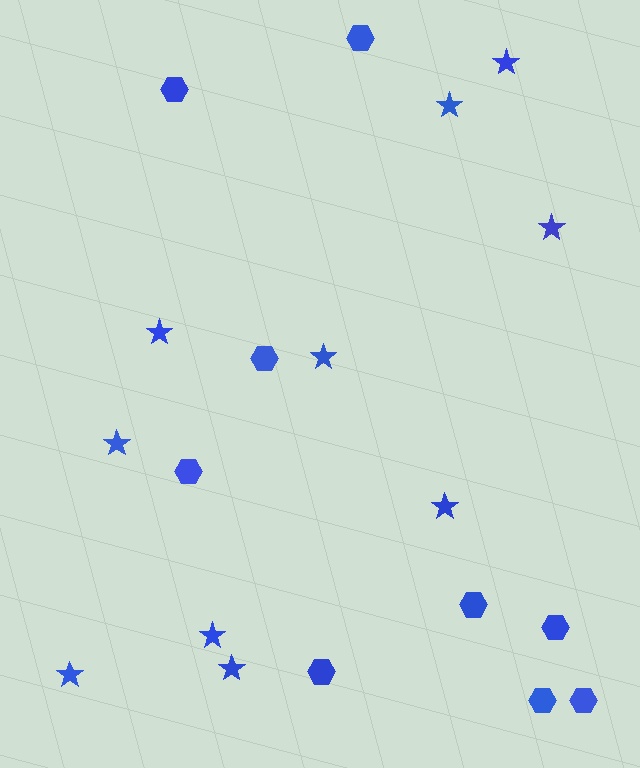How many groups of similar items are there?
There are 2 groups: one group of hexagons (9) and one group of stars (10).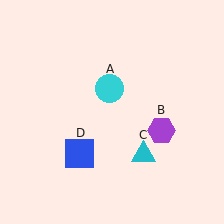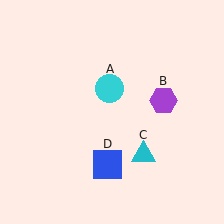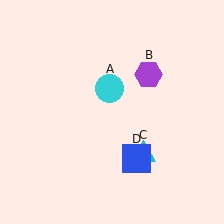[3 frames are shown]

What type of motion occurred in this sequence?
The purple hexagon (object B), blue square (object D) rotated counterclockwise around the center of the scene.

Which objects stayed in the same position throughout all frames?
Cyan circle (object A) and cyan triangle (object C) remained stationary.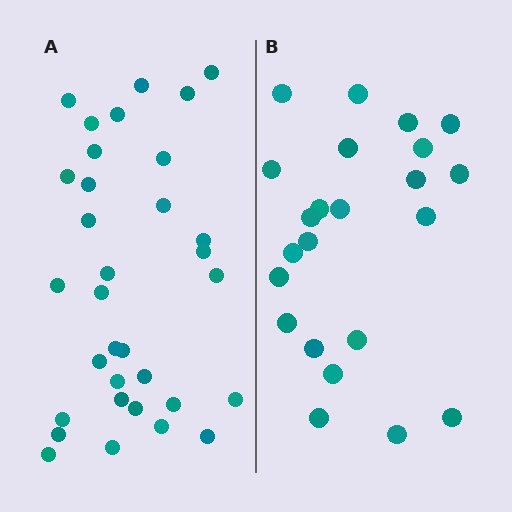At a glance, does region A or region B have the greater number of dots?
Region A (the left region) has more dots.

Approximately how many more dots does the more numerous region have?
Region A has roughly 10 or so more dots than region B.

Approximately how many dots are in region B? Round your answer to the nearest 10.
About 20 dots. (The exact count is 23, which rounds to 20.)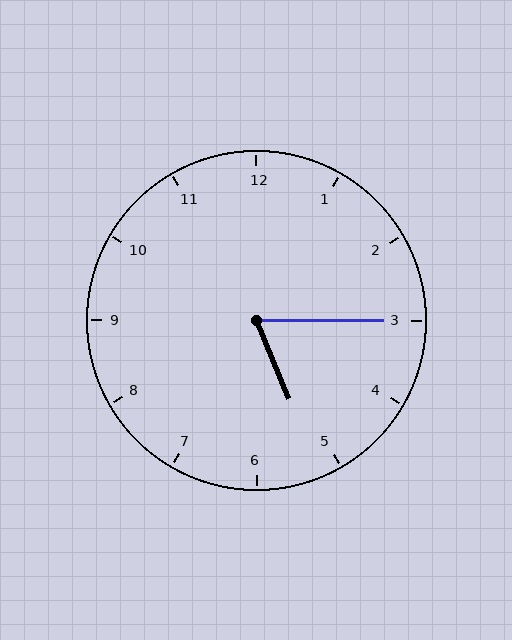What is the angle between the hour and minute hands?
Approximately 68 degrees.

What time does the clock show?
5:15.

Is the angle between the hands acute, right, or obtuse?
It is acute.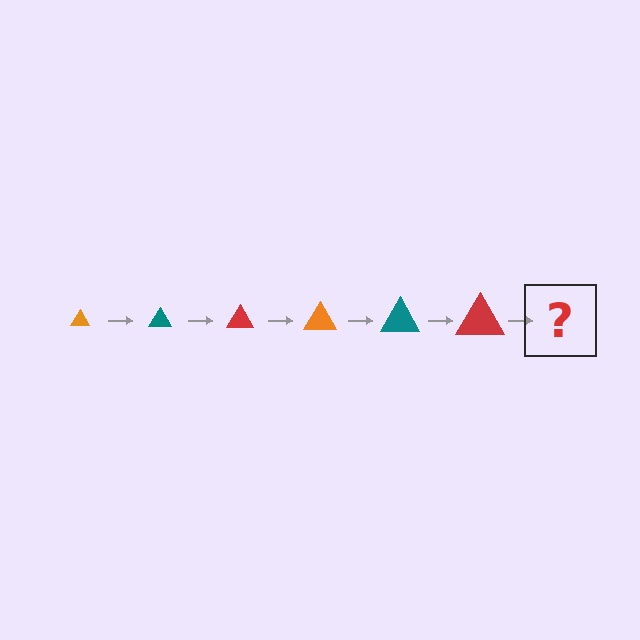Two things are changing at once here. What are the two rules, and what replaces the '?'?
The two rules are that the triangle grows larger each step and the color cycles through orange, teal, and red. The '?' should be an orange triangle, larger than the previous one.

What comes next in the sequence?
The next element should be an orange triangle, larger than the previous one.